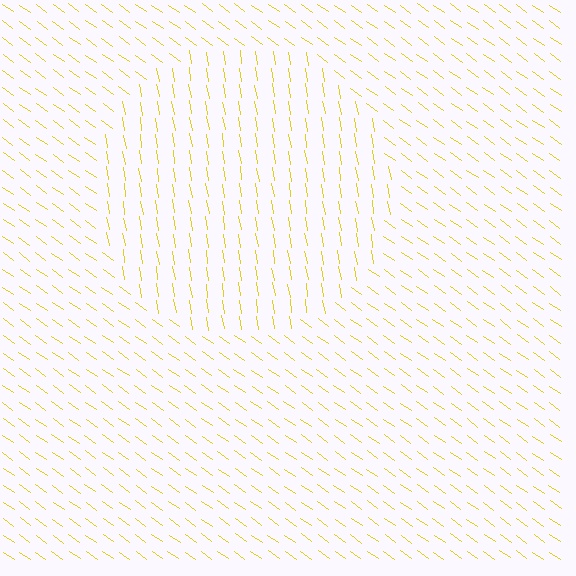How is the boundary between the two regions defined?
The boundary is defined purely by a change in line orientation (approximately 45 degrees difference). All lines are the same color and thickness.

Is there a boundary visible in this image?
Yes, there is a texture boundary formed by a change in line orientation.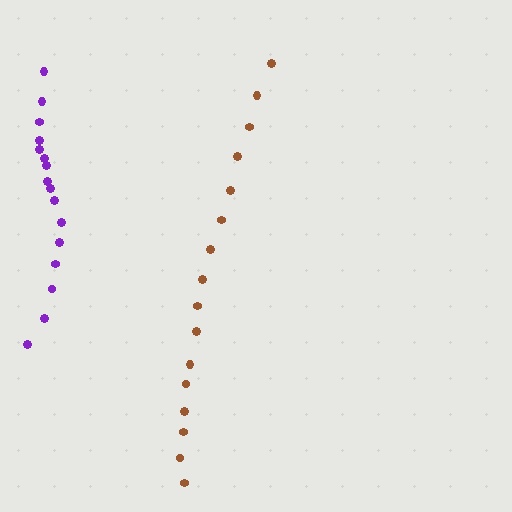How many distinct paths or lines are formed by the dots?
There are 2 distinct paths.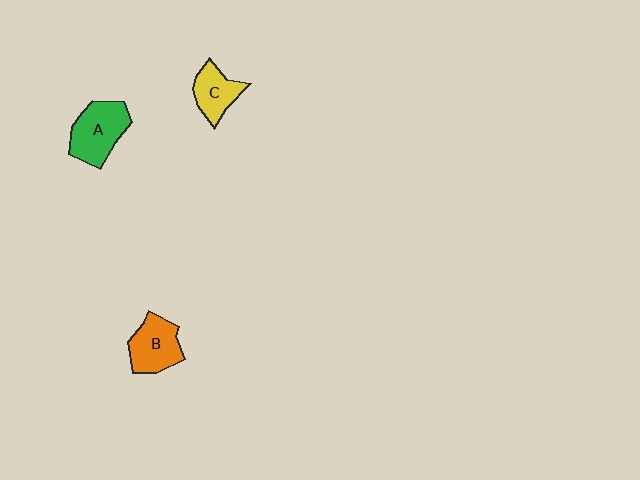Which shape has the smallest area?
Shape C (yellow).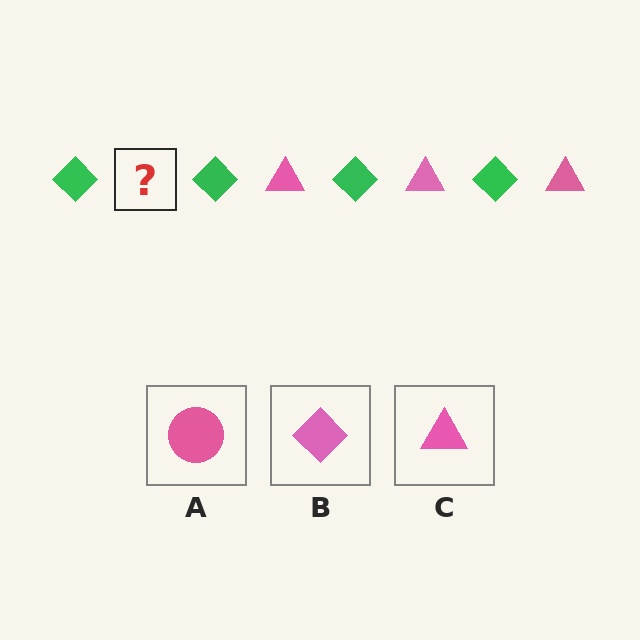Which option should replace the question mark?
Option C.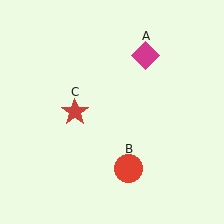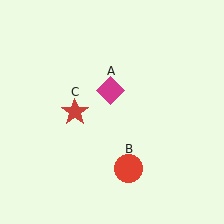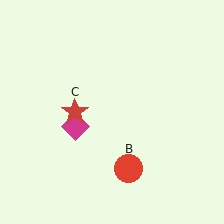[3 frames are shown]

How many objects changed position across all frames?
1 object changed position: magenta diamond (object A).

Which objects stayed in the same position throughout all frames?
Red circle (object B) and red star (object C) remained stationary.